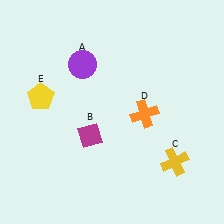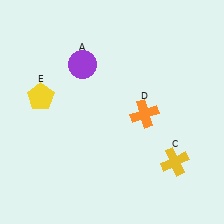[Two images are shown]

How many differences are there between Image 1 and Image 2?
There is 1 difference between the two images.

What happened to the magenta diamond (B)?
The magenta diamond (B) was removed in Image 2. It was in the bottom-left area of Image 1.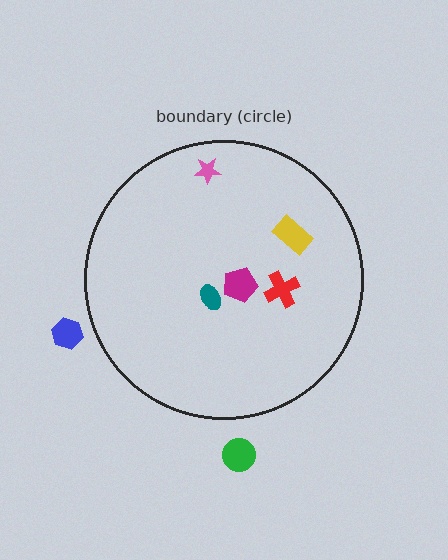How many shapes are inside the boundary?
5 inside, 2 outside.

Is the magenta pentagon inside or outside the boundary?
Inside.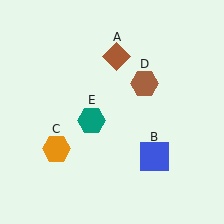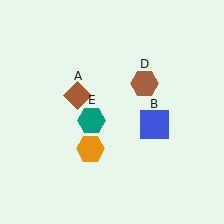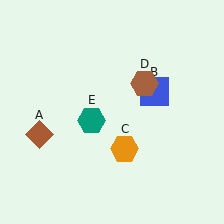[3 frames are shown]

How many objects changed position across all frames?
3 objects changed position: brown diamond (object A), blue square (object B), orange hexagon (object C).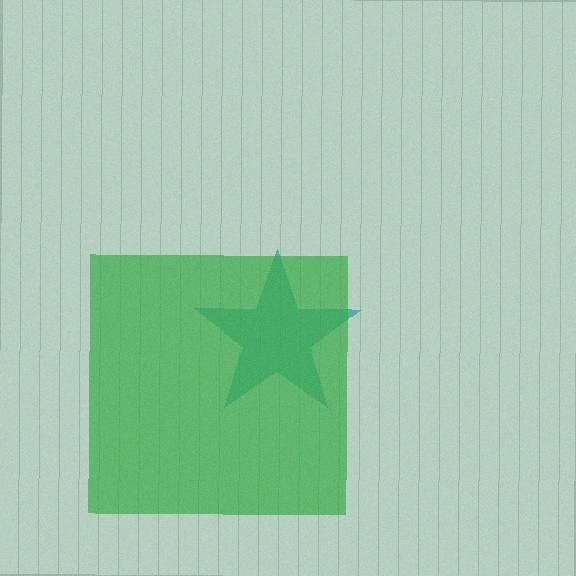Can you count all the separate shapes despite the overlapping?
Yes, there are 2 separate shapes.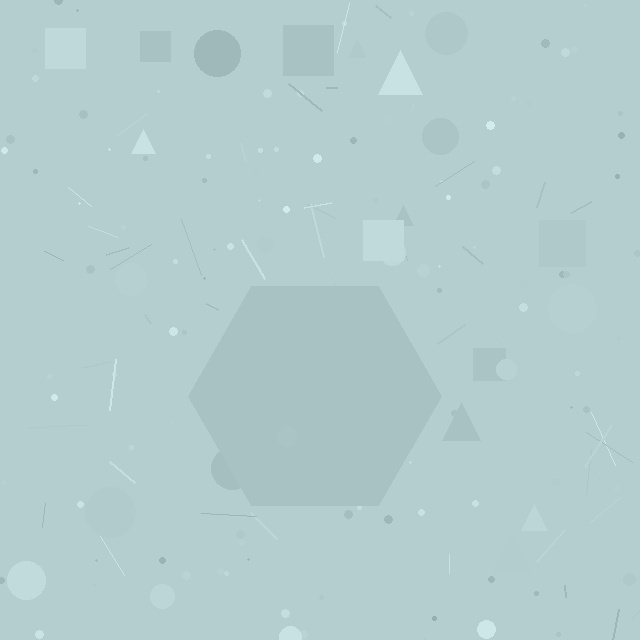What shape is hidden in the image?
A hexagon is hidden in the image.